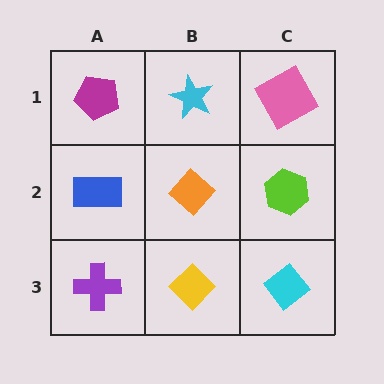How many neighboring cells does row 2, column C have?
3.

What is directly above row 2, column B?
A cyan star.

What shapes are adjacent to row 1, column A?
A blue rectangle (row 2, column A), a cyan star (row 1, column B).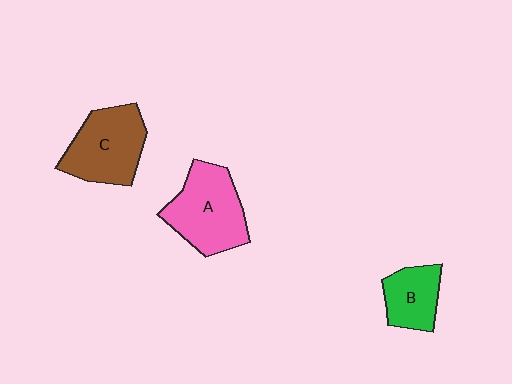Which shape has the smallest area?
Shape B (green).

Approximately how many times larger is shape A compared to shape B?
Approximately 1.7 times.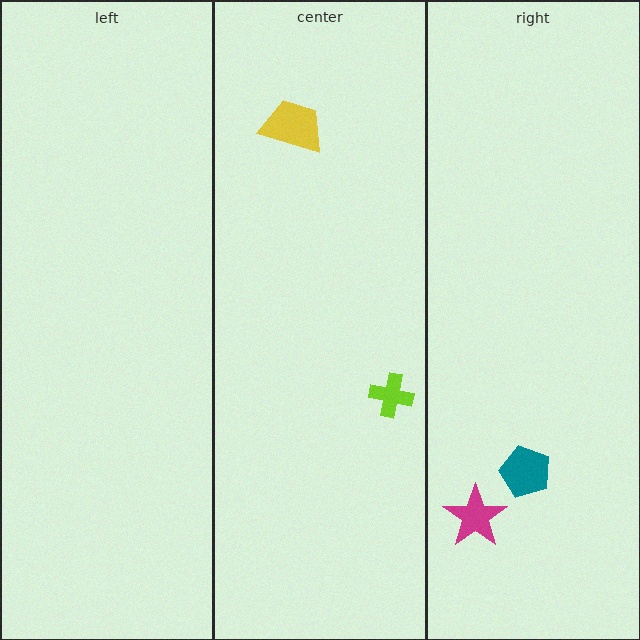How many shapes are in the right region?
2.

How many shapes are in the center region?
2.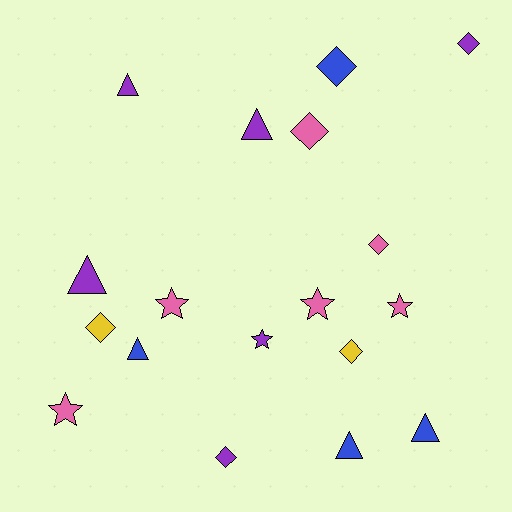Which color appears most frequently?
Purple, with 6 objects.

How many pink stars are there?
There are 4 pink stars.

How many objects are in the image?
There are 18 objects.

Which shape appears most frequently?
Diamond, with 7 objects.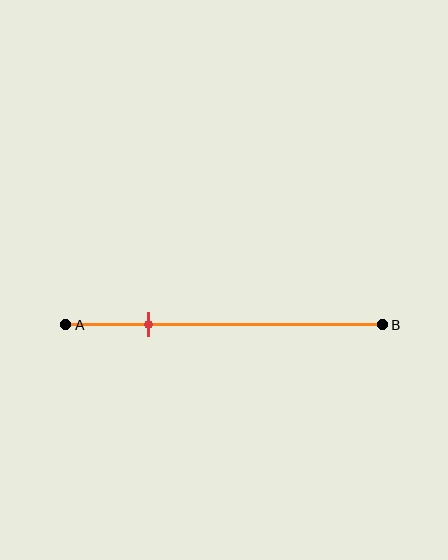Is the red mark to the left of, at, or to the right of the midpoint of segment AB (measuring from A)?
The red mark is to the left of the midpoint of segment AB.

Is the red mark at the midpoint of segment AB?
No, the mark is at about 25% from A, not at the 50% midpoint.